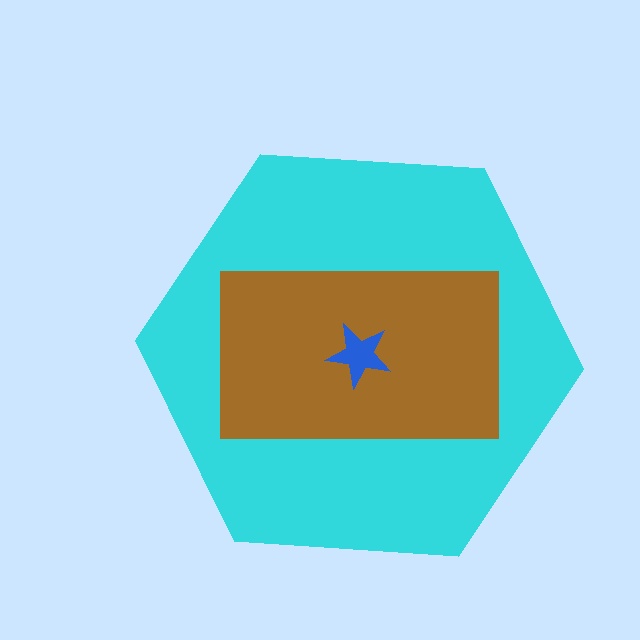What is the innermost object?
The blue star.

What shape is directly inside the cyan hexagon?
The brown rectangle.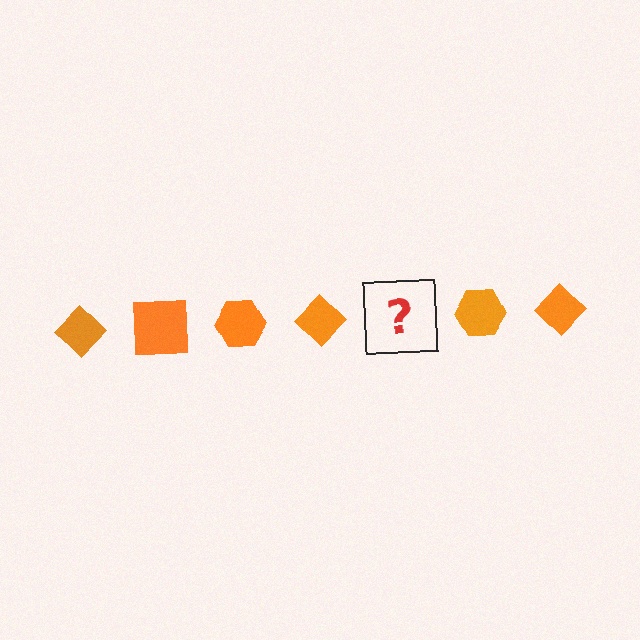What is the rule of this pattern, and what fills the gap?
The rule is that the pattern cycles through diamond, square, hexagon shapes in orange. The gap should be filled with an orange square.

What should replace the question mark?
The question mark should be replaced with an orange square.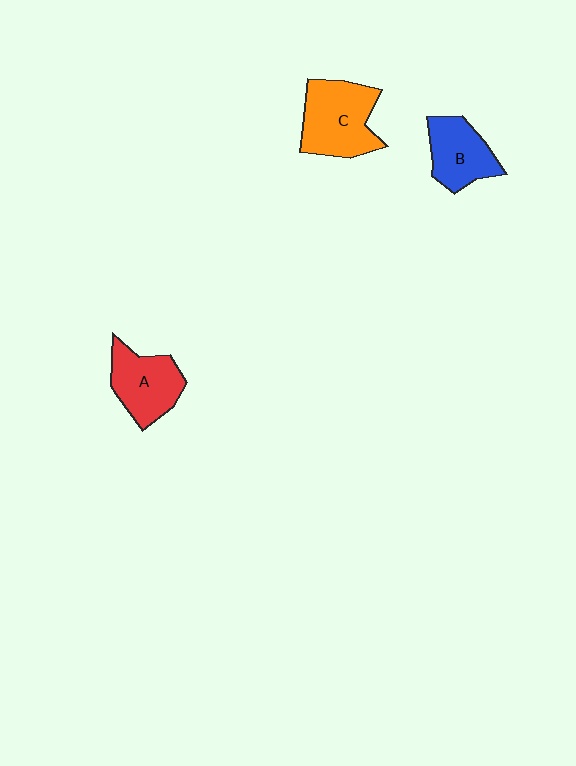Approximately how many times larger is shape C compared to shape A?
Approximately 1.2 times.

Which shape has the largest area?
Shape C (orange).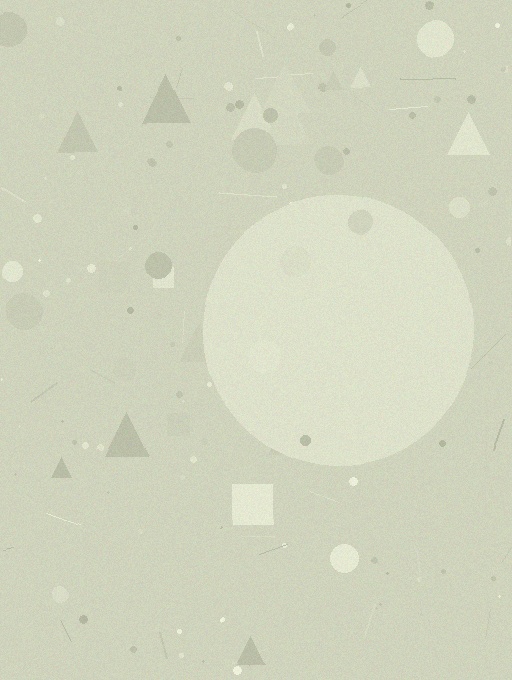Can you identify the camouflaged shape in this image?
The camouflaged shape is a circle.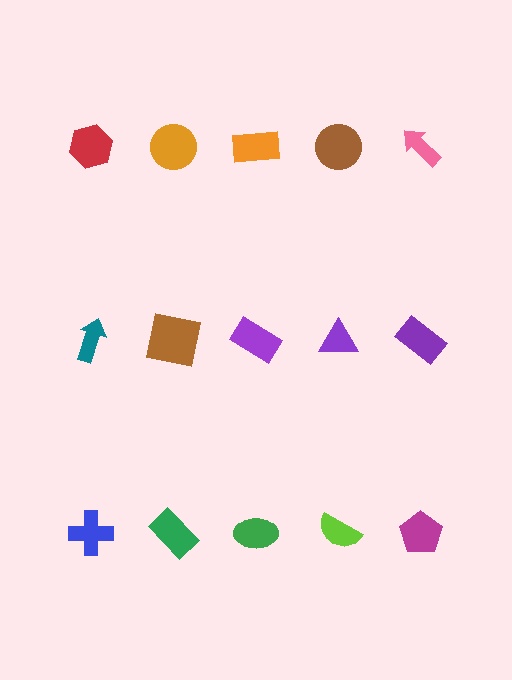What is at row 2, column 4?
A purple triangle.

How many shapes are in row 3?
5 shapes.